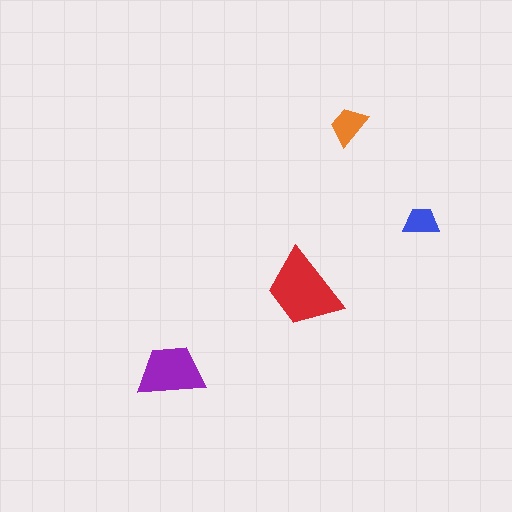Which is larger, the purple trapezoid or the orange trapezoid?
The purple one.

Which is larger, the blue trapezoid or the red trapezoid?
The red one.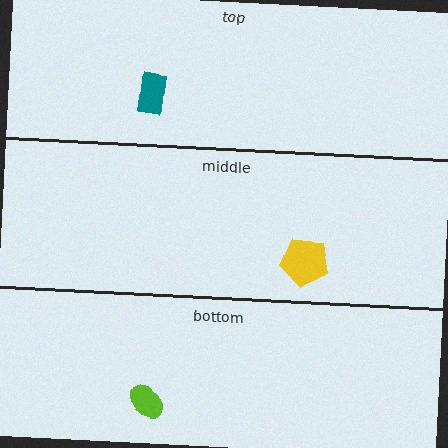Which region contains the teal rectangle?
The top region.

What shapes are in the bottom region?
The lime ellipse.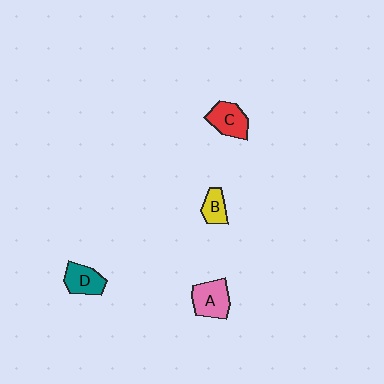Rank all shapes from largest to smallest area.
From largest to smallest: A (pink), C (red), D (teal), B (yellow).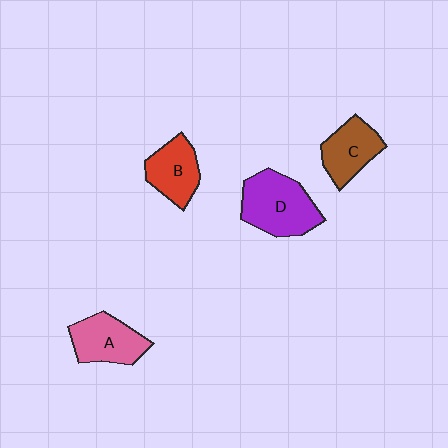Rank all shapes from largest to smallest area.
From largest to smallest: D (purple), A (pink), C (brown), B (red).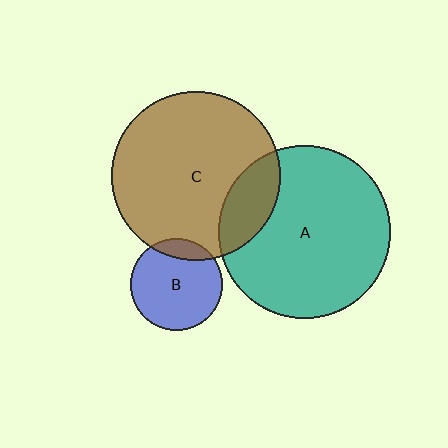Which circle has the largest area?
Circle A (teal).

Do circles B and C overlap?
Yes.